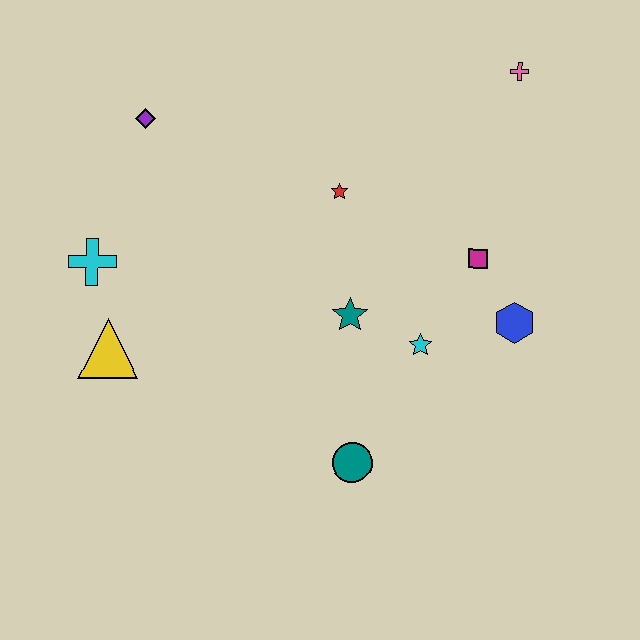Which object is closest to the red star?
The teal star is closest to the red star.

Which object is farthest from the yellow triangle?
The pink cross is farthest from the yellow triangle.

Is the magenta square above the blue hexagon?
Yes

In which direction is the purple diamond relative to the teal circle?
The purple diamond is above the teal circle.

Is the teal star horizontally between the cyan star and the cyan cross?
Yes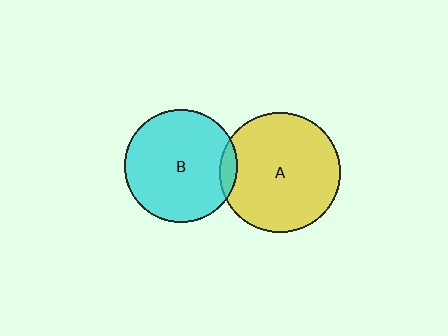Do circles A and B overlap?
Yes.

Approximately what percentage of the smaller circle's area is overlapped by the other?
Approximately 5%.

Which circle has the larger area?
Circle A (yellow).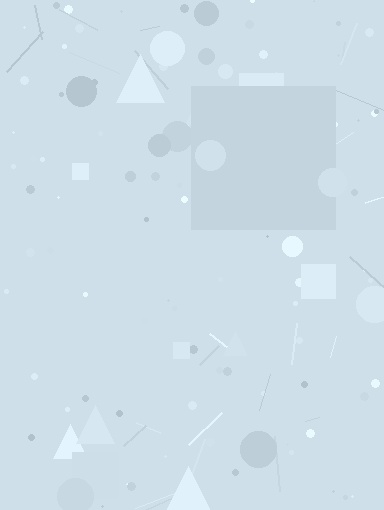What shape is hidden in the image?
A square is hidden in the image.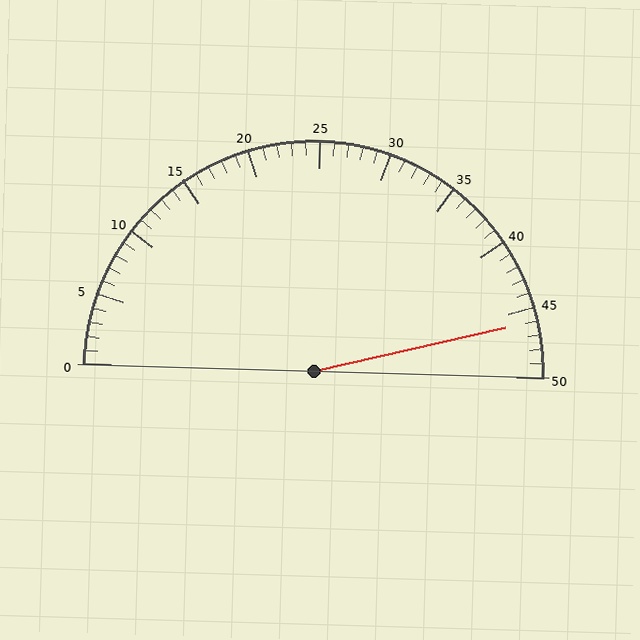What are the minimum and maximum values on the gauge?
The gauge ranges from 0 to 50.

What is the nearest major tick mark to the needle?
The nearest major tick mark is 45.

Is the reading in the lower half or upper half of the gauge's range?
The reading is in the upper half of the range (0 to 50).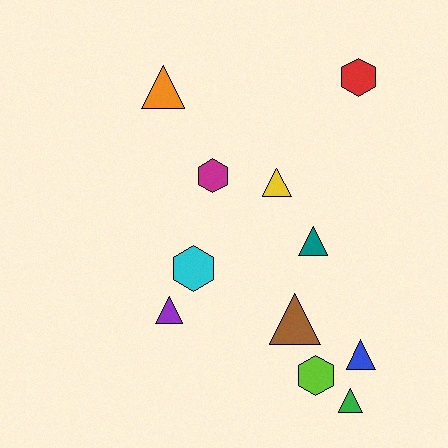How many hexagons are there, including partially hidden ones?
There are 4 hexagons.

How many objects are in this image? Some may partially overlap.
There are 11 objects.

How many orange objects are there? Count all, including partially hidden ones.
There is 1 orange object.